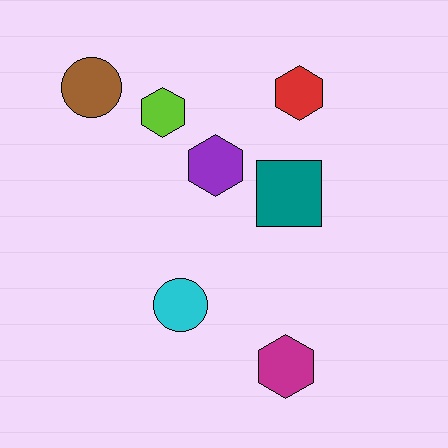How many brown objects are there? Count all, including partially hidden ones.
There is 1 brown object.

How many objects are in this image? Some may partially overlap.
There are 7 objects.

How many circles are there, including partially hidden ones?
There are 2 circles.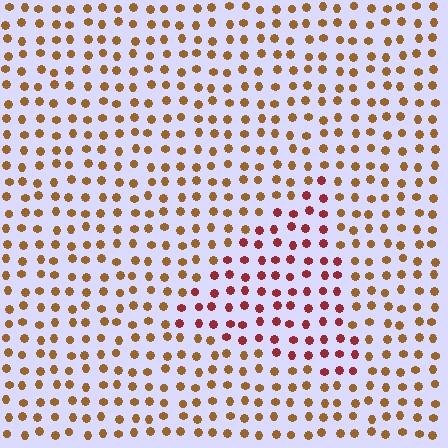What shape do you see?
I see a triangle.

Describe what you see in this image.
The image is filled with small brown elements in a uniform arrangement. A triangle-shaped region is visible where the elements are tinted to a slightly different hue, forming a subtle color boundary.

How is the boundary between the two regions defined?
The boundary is defined purely by a slight shift in hue (about 38 degrees). Spacing, size, and orientation are identical on both sides.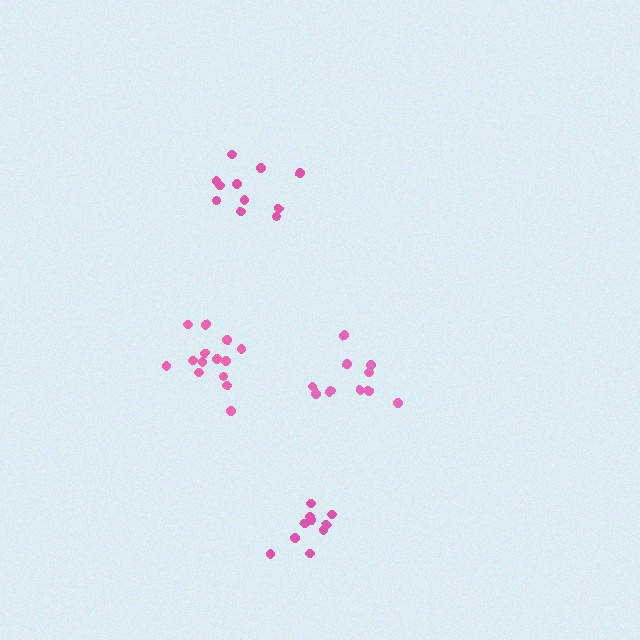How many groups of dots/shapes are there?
There are 4 groups.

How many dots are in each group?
Group 1: 11 dots, Group 2: 11 dots, Group 3: 14 dots, Group 4: 10 dots (46 total).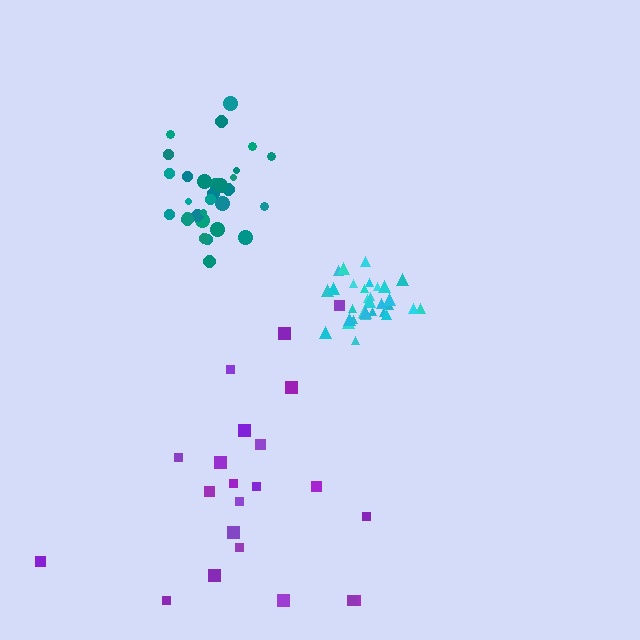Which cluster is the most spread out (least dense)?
Purple.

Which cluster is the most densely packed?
Cyan.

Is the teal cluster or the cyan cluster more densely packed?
Cyan.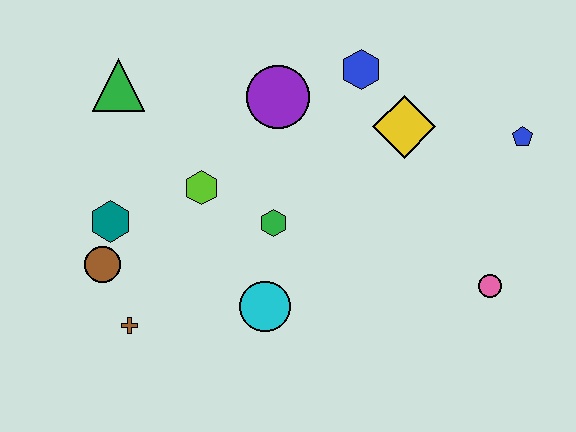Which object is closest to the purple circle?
The blue hexagon is closest to the purple circle.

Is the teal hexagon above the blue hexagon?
No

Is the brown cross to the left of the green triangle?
No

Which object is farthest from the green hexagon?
The blue pentagon is farthest from the green hexagon.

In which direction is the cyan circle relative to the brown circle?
The cyan circle is to the right of the brown circle.